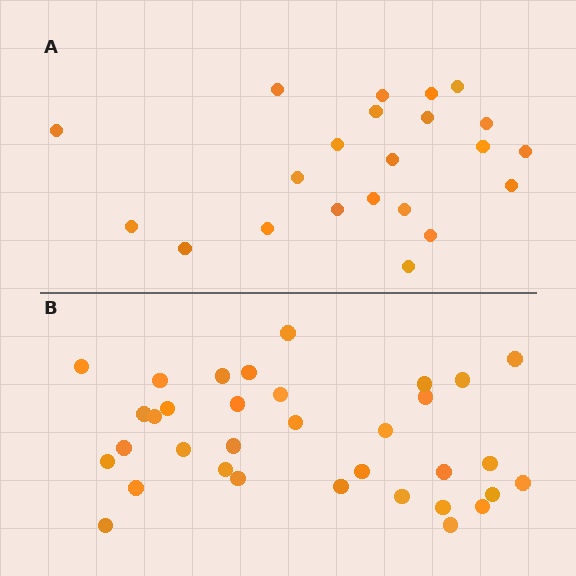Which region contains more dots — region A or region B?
Region B (the bottom region) has more dots.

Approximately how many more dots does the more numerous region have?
Region B has roughly 12 or so more dots than region A.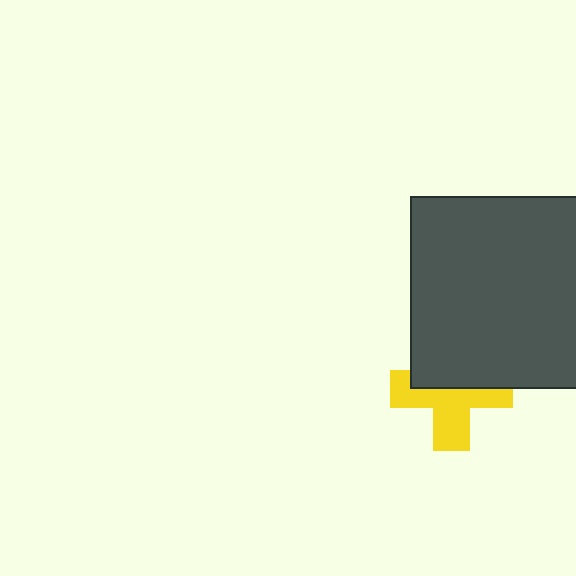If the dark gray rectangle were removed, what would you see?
You would see the complete yellow cross.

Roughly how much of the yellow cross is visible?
About half of it is visible (roughly 54%).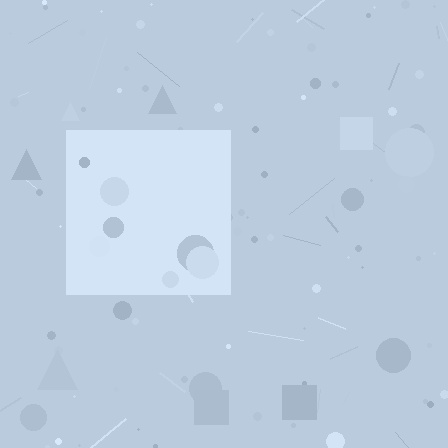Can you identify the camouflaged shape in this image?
The camouflaged shape is a square.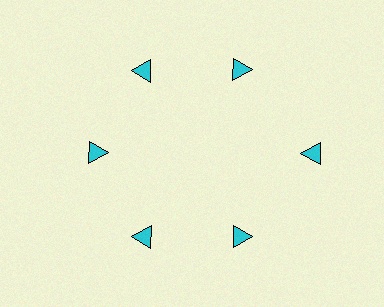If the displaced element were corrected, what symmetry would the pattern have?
It would have 6-fold rotational symmetry — the pattern would map onto itself every 60 degrees.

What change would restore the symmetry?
The symmetry would be restored by moving it inward, back onto the ring so that all 6 triangles sit at equal angles and equal distance from the center.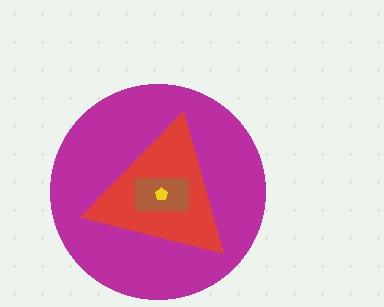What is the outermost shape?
The magenta circle.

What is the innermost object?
The yellow pentagon.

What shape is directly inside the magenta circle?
The red triangle.